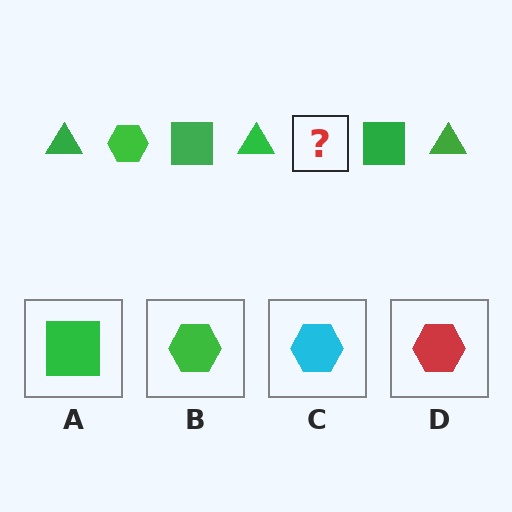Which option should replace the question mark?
Option B.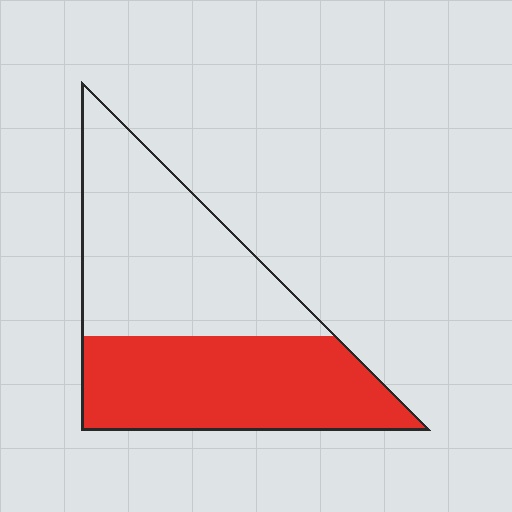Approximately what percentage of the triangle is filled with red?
Approximately 45%.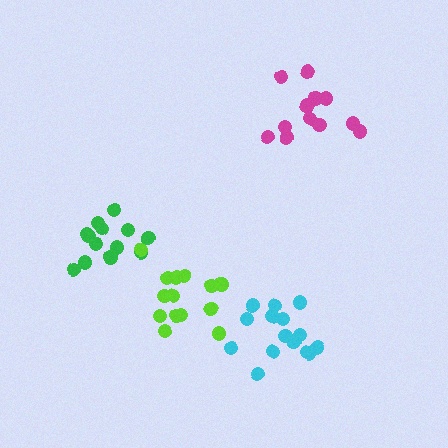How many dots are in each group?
Group 1: 15 dots, Group 2: 12 dots, Group 3: 13 dots, Group 4: 15 dots (55 total).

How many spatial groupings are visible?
There are 4 spatial groupings.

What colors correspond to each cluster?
The clusters are colored: cyan, magenta, green, lime.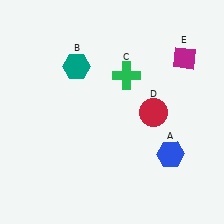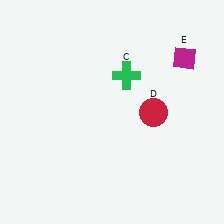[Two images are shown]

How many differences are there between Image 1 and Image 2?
There are 2 differences between the two images.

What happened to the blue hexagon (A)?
The blue hexagon (A) was removed in Image 2. It was in the bottom-right area of Image 1.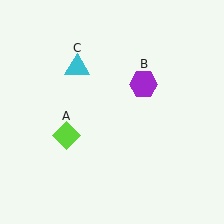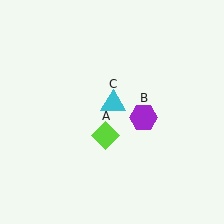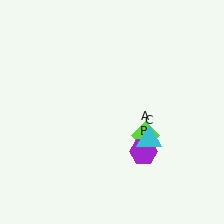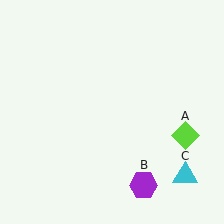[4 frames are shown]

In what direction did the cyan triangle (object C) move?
The cyan triangle (object C) moved down and to the right.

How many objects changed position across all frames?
3 objects changed position: lime diamond (object A), purple hexagon (object B), cyan triangle (object C).